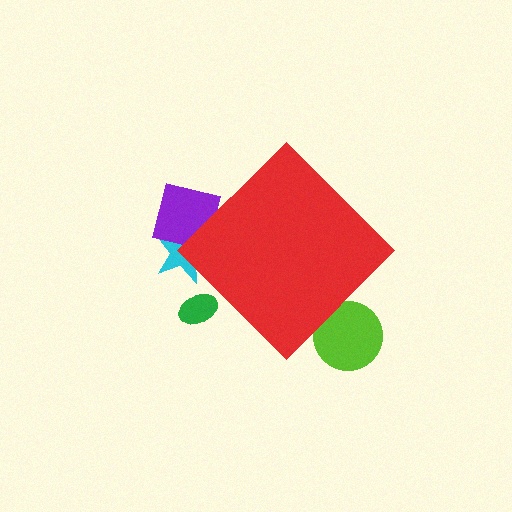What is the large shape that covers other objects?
A red diamond.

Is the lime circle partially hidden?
Yes, the lime circle is partially hidden behind the red diamond.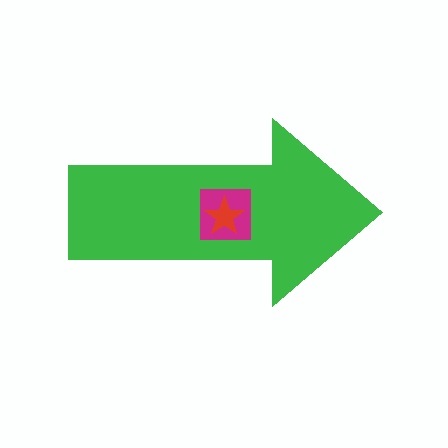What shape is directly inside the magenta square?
The red star.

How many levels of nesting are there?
3.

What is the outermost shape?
The green arrow.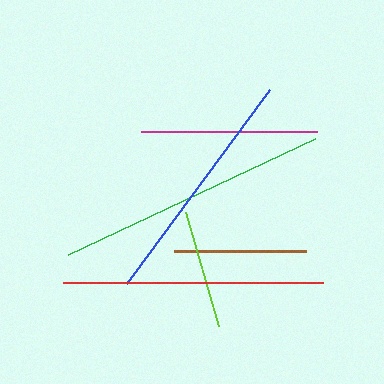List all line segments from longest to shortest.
From longest to shortest: green, red, blue, magenta, brown, lime.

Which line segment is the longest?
The green line is the longest at approximately 273 pixels.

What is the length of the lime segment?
The lime segment is approximately 118 pixels long.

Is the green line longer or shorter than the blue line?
The green line is longer than the blue line.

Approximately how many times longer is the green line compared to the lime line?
The green line is approximately 2.3 times the length of the lime line.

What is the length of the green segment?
The green segment is approximately 273 pixels long.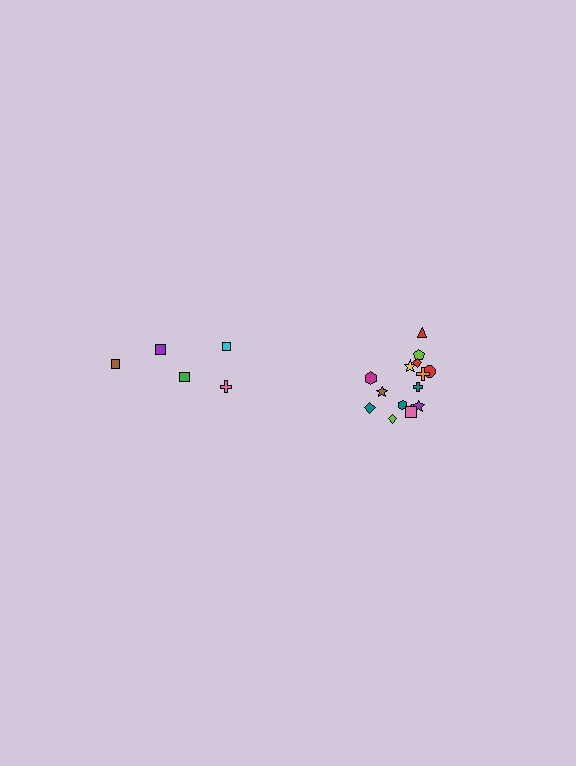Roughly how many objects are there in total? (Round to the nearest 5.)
Roughly 20 objects in total.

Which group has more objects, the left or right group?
The right group.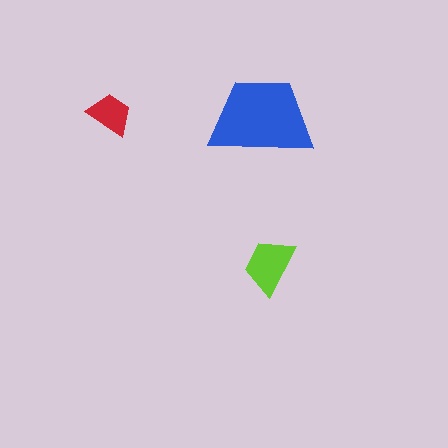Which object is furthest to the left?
The red trapezoid is leftmost.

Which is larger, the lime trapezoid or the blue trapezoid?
The blue one.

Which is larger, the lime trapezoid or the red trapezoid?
The lime one.